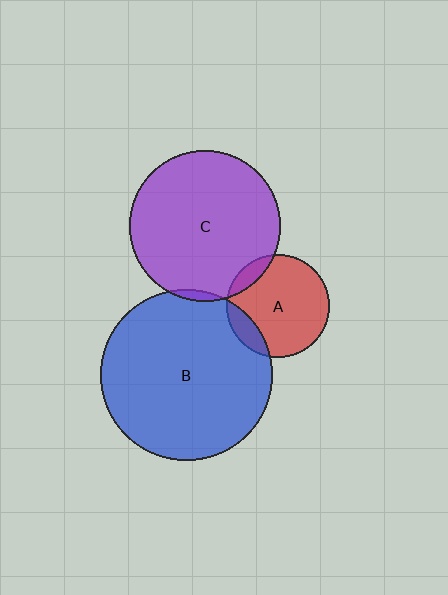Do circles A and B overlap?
Yes.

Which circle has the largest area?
Circle B (blue).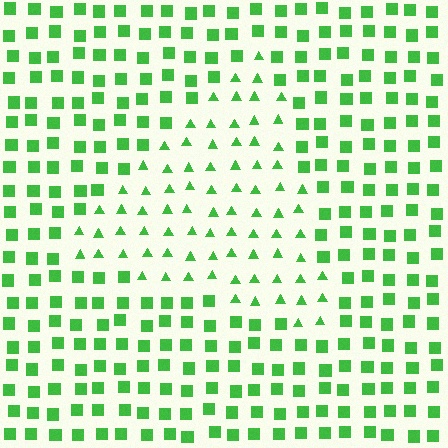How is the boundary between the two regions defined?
The boundary is defined by a change in element shape: triangles inside vs. squares outside. All elements share the same color and spacing.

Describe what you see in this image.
The image is filled with small green elements arranged in a uniform grid. A triangle-shaped region contains triangles, while the surrounding area contains squares. The boundary is defined purely by the change in element shape.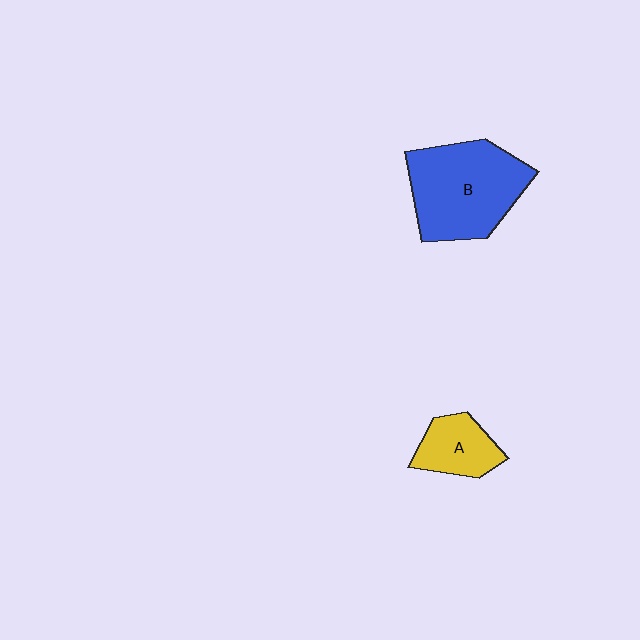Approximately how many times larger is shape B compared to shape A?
Approximately 2.3 times.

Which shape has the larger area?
Shape B (blue).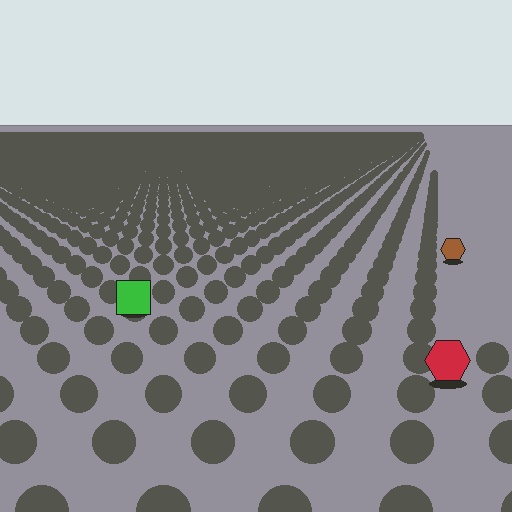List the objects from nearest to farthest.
From nearest to farthest: the red hexagon, the green square, the brown hexagon.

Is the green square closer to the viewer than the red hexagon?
No. The red hexagon is closer — you can tell from the texture gradient: the ground texture is coarser near it.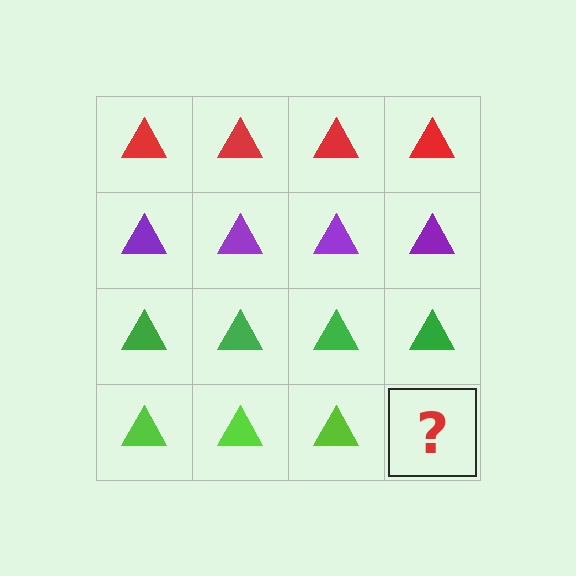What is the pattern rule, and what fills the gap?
The rule is that each row has a consistent color. The gap should be filled with a lime triangle.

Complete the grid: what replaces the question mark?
The question mark should be replaced with a lime triangle.